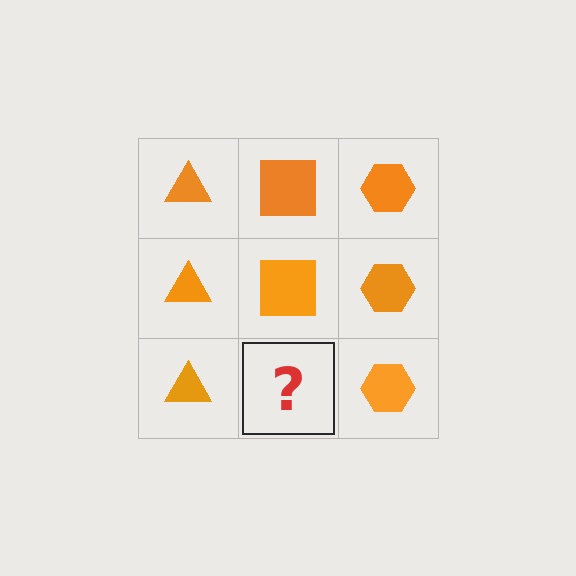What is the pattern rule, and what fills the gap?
The rule is that each column has a consistent shape. The gap should be filled with an orange square.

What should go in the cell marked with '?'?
The missing cell should contain an orange square.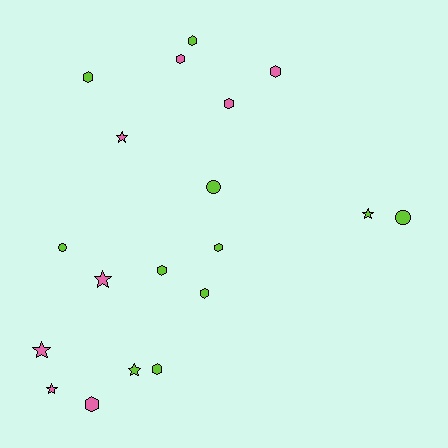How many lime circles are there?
There are 3 lime circles.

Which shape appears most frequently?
Hexagon, with 10 objects.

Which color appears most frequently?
Lime, with 11 objects.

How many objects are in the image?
There are 19 objects.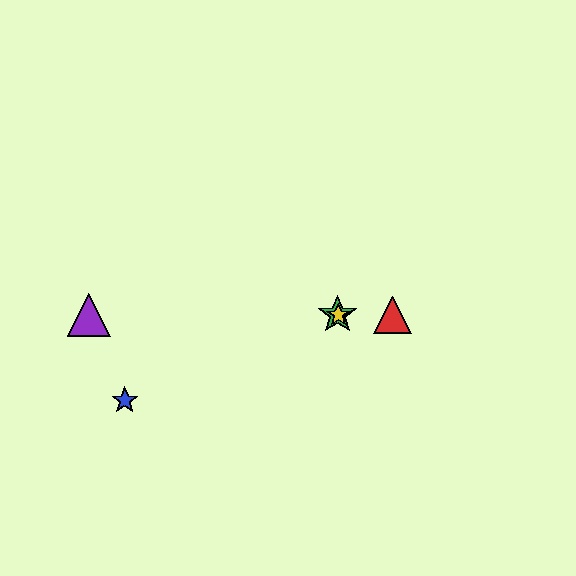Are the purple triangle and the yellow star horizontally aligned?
Yes, both are at y≈315.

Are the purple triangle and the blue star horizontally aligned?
No, the purple triangle is at y≈315 and the blue star is at y≈400.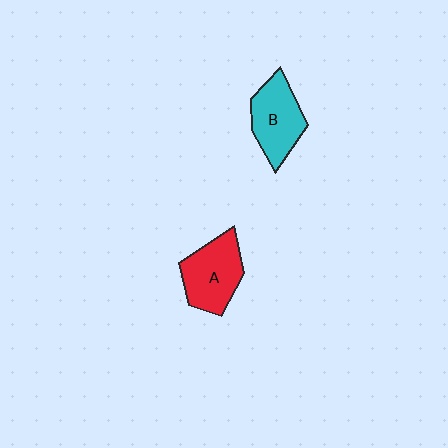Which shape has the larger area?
Shape A (red).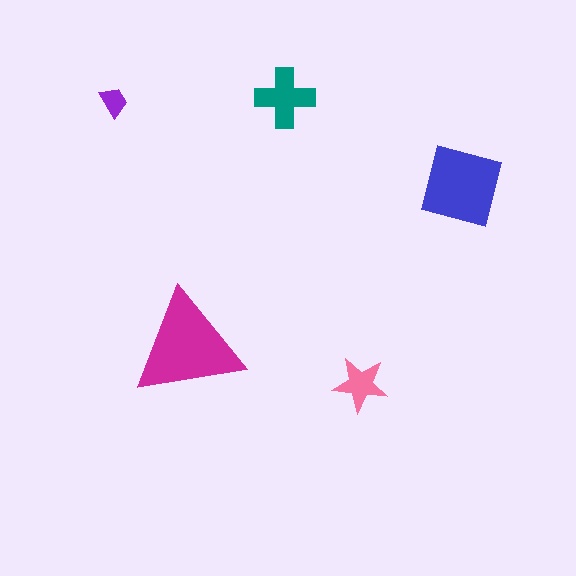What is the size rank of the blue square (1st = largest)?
2nd.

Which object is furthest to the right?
The blue square is rightmost.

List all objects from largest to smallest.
The magenta triangle, the blue square, the teal cross, the pink star, the purple trapezoid.